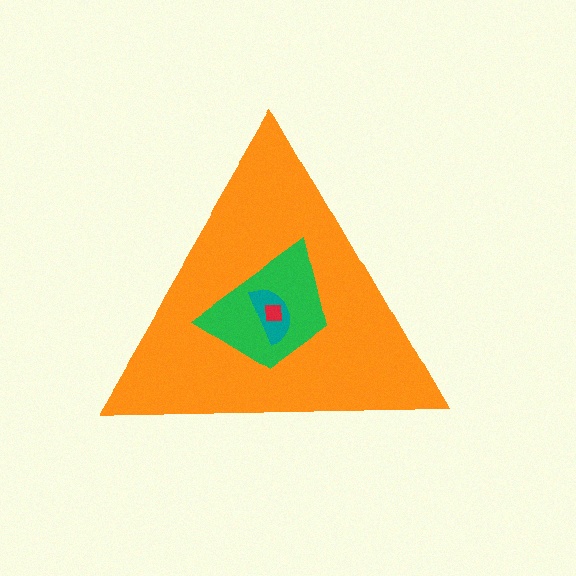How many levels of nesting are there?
4.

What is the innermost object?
The red square.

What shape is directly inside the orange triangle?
The green trapezoid.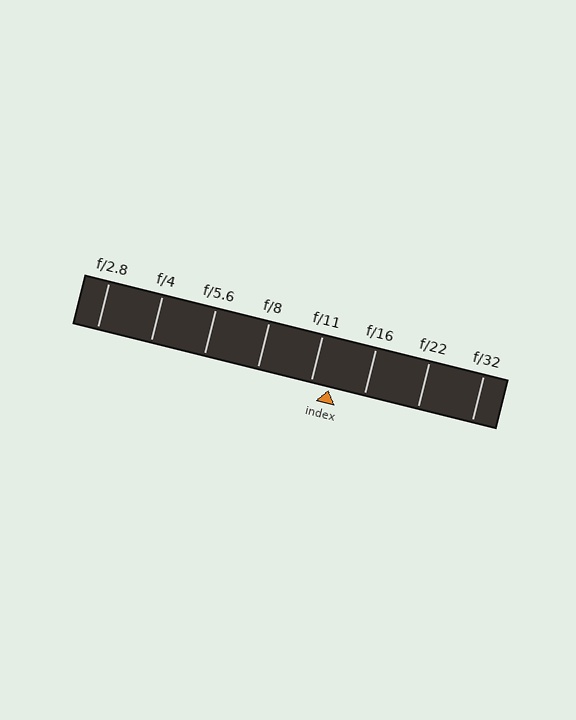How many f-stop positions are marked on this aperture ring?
There are 8 f-stop positions marked.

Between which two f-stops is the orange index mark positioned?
The index mark is between f/11 and f/16.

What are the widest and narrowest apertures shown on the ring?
The widest aperture shown is f/2.8 and the narrowest is f/32.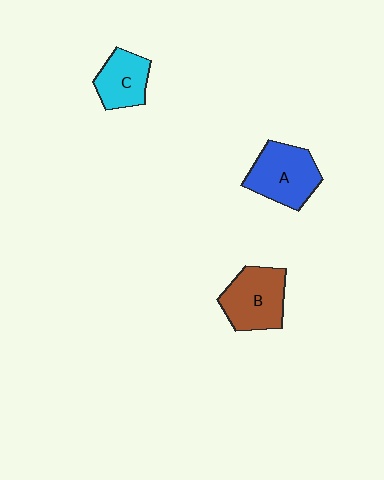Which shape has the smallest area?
Shape C (cyan).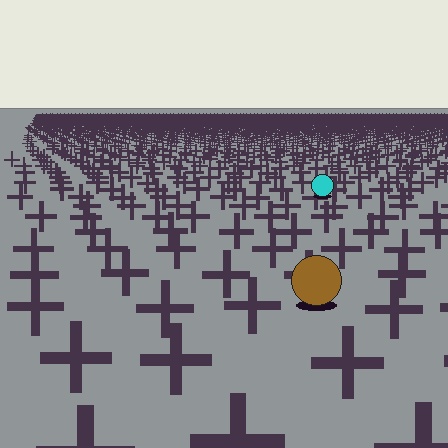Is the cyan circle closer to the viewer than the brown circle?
No. The brown circle is closer — you can tell from the texture gradient: the ground texture is coarser near it.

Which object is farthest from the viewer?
The cyan circle is farthest from the viewer. It appears smaller and the ground texture around it is denser.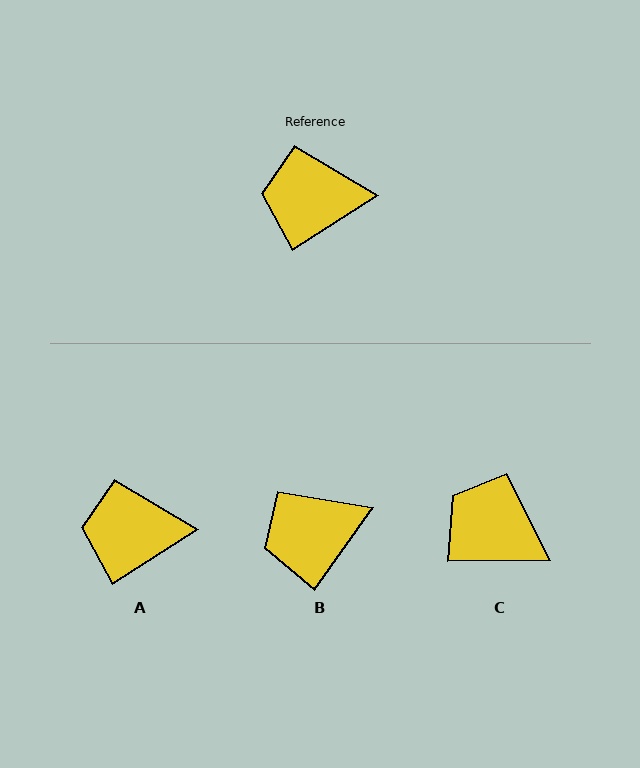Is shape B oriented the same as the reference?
No, it is off by about 22 degrees.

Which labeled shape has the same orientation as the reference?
A.